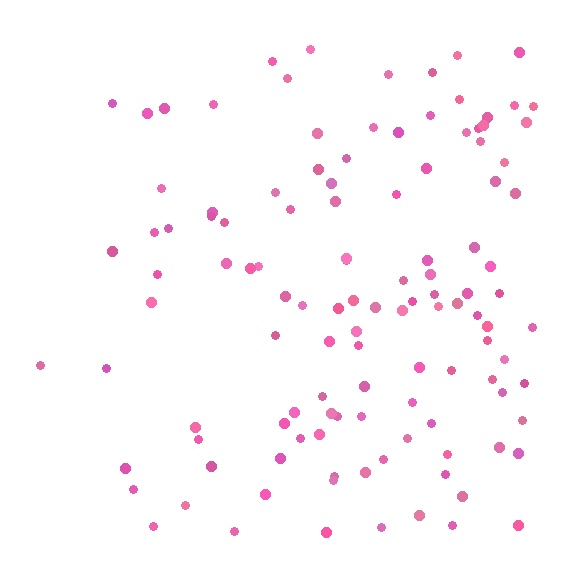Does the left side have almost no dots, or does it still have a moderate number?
Still a moderate number, just noticeably fewer than the right.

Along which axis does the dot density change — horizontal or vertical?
Horizontal.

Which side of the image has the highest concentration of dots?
The right.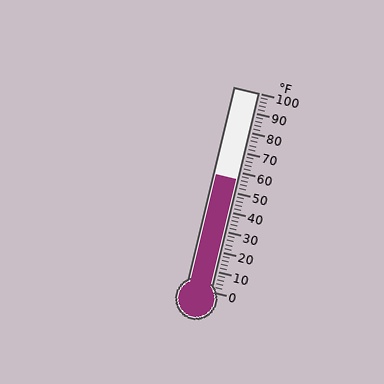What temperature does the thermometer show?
The thermometer shows approximately 56°F.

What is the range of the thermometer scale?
The thermometer scale ranges from 0°F to 100°F.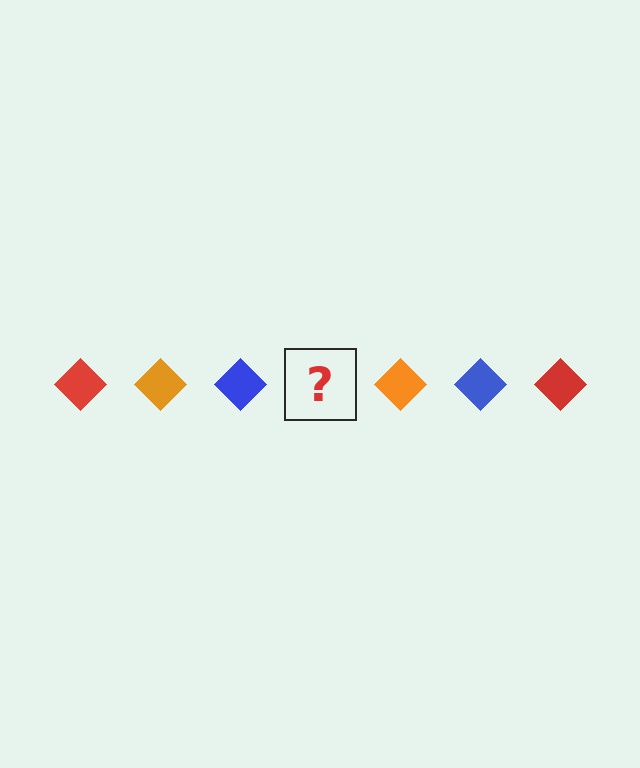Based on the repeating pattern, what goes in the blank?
The blank should be a red diamond.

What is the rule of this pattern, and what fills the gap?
The rule is that the pattern cycles through red, orange, blue diamonds. The gap should be filled with a red diamond.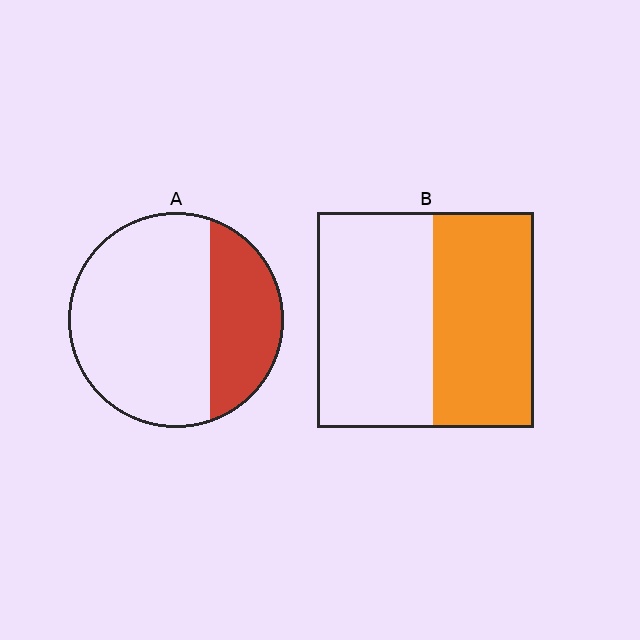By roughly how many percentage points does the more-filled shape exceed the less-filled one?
By roughly 15 percentage points (B over A).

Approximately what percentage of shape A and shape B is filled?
A is approximately 30% and B is approximately 45%.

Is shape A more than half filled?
No.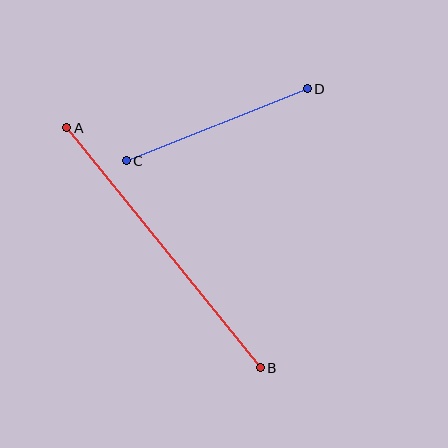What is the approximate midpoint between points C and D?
The midpoint is at approximately (217, 125) pixels.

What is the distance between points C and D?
The distance is approximately 195 pixels.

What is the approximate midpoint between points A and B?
The midpoint is at approximately (164, 248) pixels.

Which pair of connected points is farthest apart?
Points A and B are farthest apart.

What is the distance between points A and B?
The distance is approximately 308 pixels.